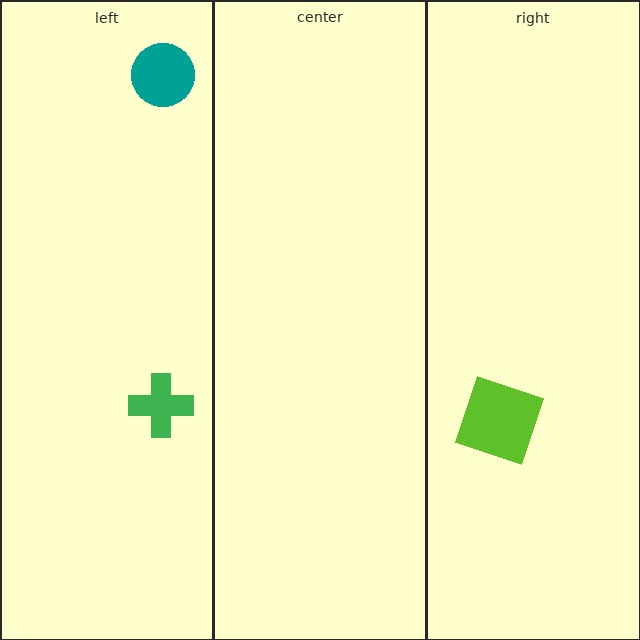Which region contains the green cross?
The left region.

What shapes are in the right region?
The lime square.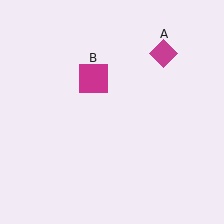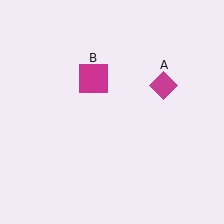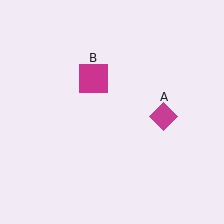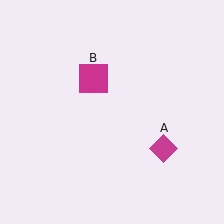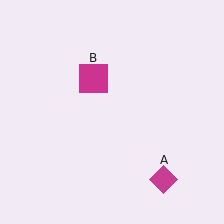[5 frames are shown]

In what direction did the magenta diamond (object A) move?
The magenta diamond (object A) moved down.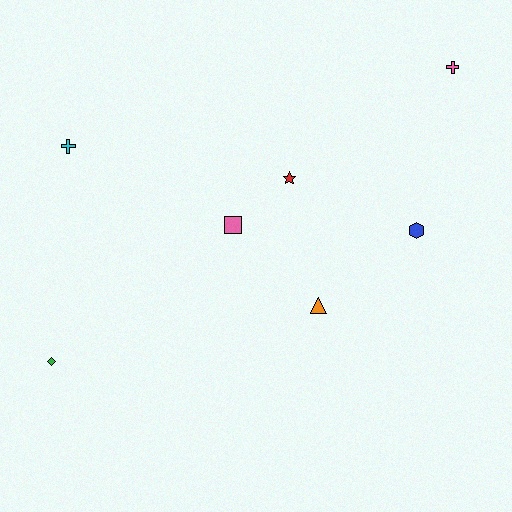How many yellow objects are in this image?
There are no yellow objects.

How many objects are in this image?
There are 7 objects.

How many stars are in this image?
There is 1 star.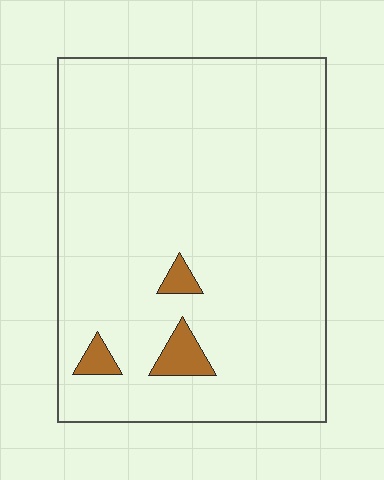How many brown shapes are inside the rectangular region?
3.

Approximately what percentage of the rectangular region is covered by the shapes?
Approximately 5%.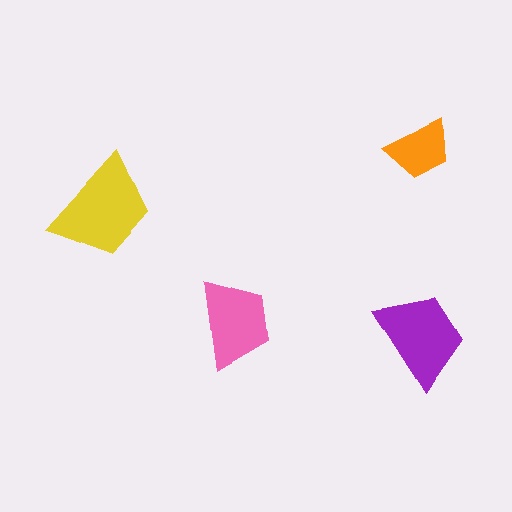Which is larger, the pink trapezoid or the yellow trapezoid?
The yellow one.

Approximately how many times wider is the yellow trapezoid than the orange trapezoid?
About 1.5 times wider.